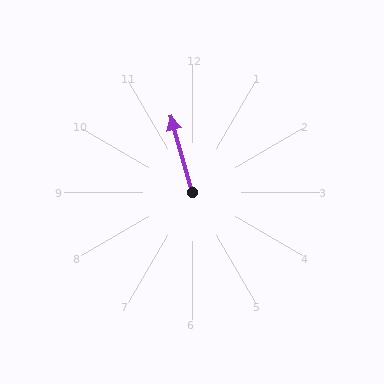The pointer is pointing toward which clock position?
Roughly 11 o'clock.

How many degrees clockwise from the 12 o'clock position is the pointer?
Approximately 344 degrees.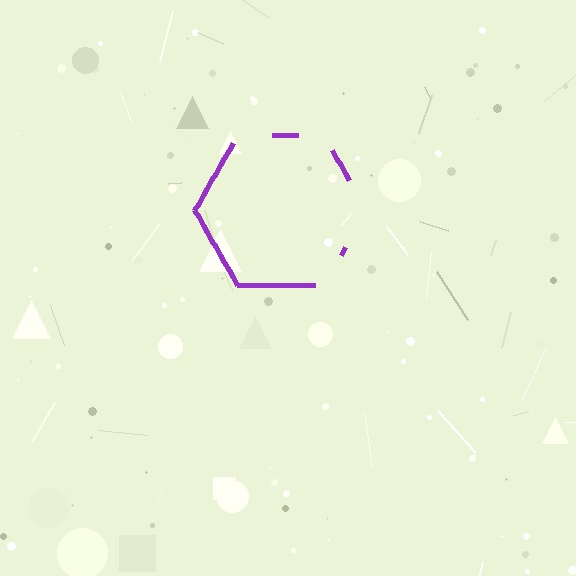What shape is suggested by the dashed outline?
The dashed outline suggests a hexagon.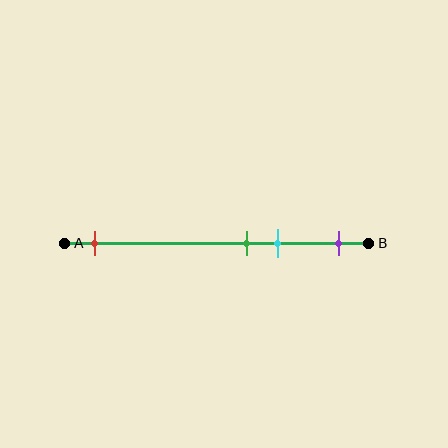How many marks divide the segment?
There are 4 marks dividing the segment.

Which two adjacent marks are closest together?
The green and cyan marks are the closest adjacent pair.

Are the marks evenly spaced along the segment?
No, the marks are not evenly spaced.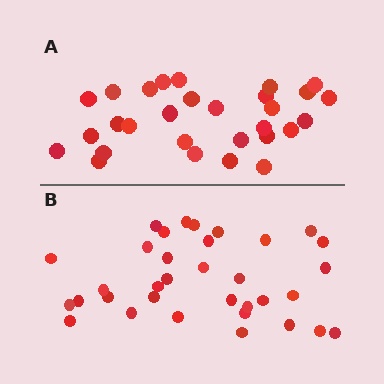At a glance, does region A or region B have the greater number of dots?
Region B (the bottom region) has more dots.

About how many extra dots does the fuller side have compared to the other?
Region B has about 5 more dots than region A.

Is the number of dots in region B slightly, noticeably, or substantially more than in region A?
Region B has only slightly more — the two regions are fairly close. The ratio is roughly 1.2 to 1.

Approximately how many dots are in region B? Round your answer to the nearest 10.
About 30 dots. (The exact count is 34, which rounds to 30.)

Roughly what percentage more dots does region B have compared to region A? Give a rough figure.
About 15% more.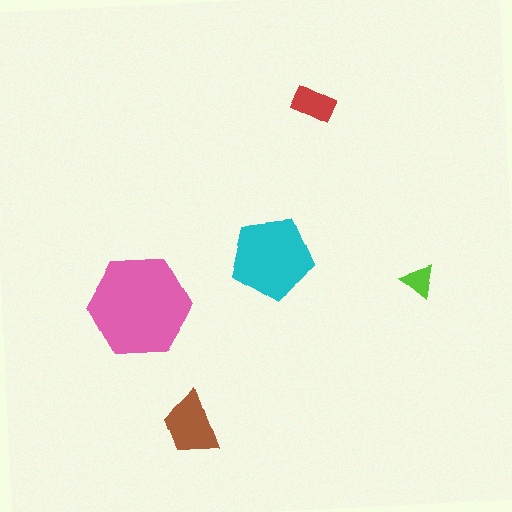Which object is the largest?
The pink hexagon.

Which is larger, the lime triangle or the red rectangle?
The red rectangle.